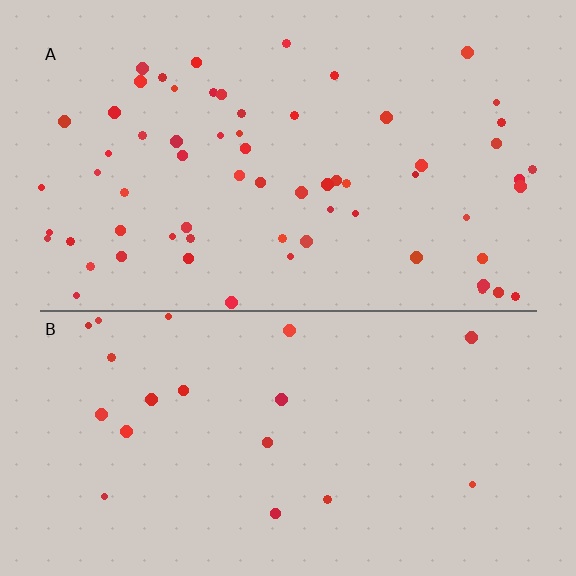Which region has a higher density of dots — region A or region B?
A (the top).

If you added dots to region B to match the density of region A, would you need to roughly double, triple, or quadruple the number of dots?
Approximately triple.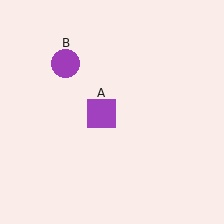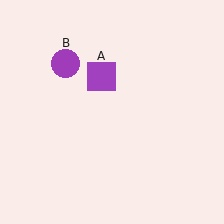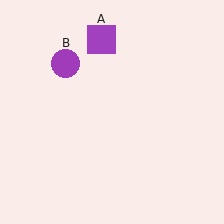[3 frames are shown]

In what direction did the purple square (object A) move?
The purple square (object A) moved up.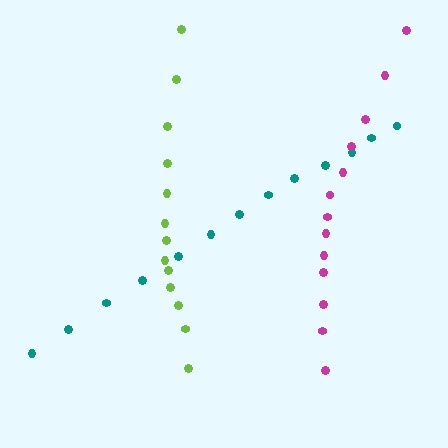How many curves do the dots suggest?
There are 3 distinct paths.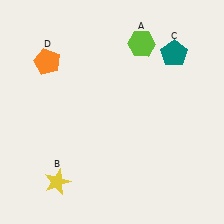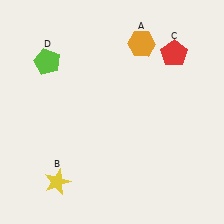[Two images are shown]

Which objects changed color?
A changed from lime to orange. C changed from teal to red. D changed from orange to lime.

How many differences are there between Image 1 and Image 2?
There are 3 differences between the two images.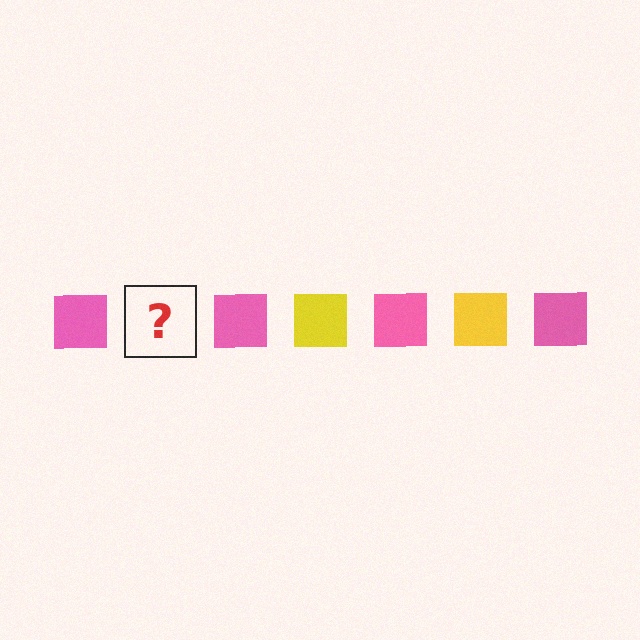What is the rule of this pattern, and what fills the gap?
The rule is that the pattern cycles through pink, yellow squares. The gap should be filled with a yellow square.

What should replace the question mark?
The question mark should be replaced with a yellow square.